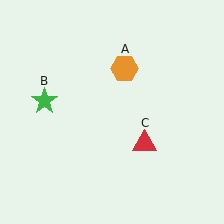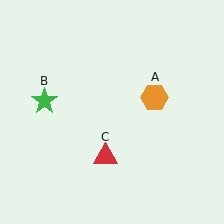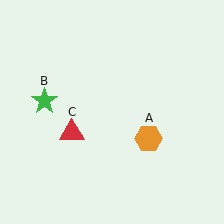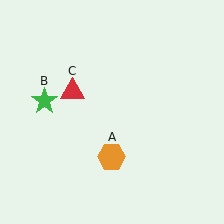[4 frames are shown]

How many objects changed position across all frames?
2 objects changed position: orange hexagon (object A), red triangle (object C).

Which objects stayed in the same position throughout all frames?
Green star (object B) remained stationary.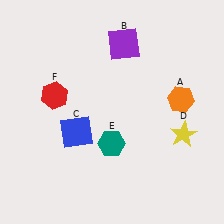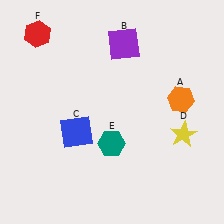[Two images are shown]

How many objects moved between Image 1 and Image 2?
1 object moved between the two images.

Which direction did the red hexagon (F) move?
The red hexagon (F) moved up.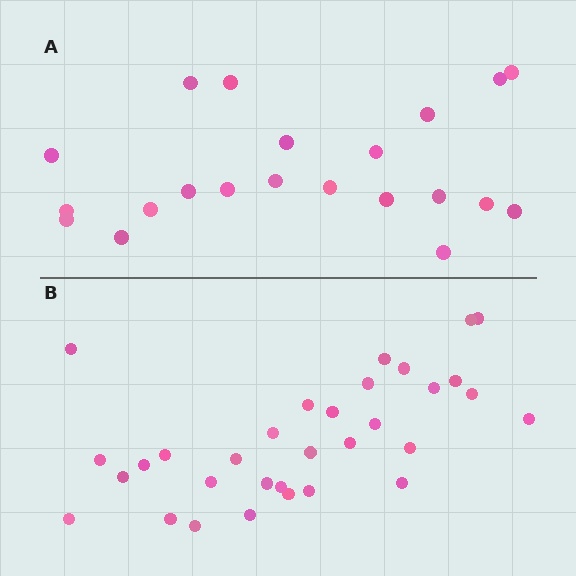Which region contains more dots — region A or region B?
Region B (the bottom region) has more dots.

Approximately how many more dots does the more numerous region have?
Region B has roughly 12 or so more dots than region A.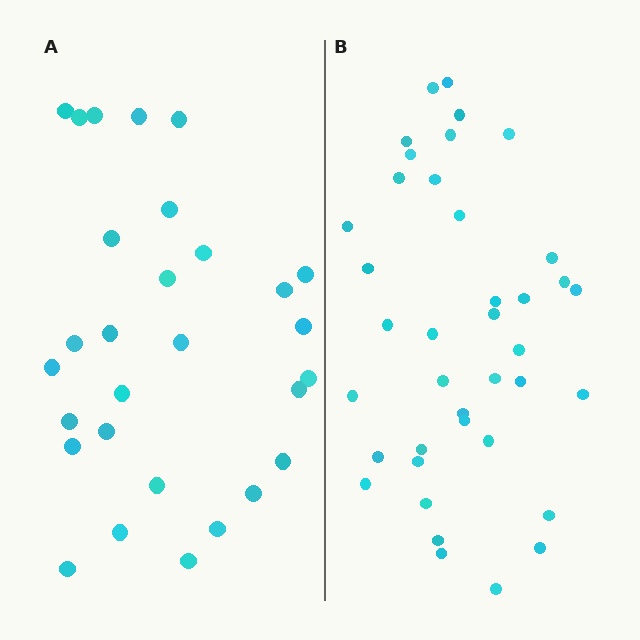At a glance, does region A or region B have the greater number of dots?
Region B (the right region) has more dots.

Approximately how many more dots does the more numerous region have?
Region B has roughly 10 or so more dots than region A.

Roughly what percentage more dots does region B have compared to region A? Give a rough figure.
About 35% more.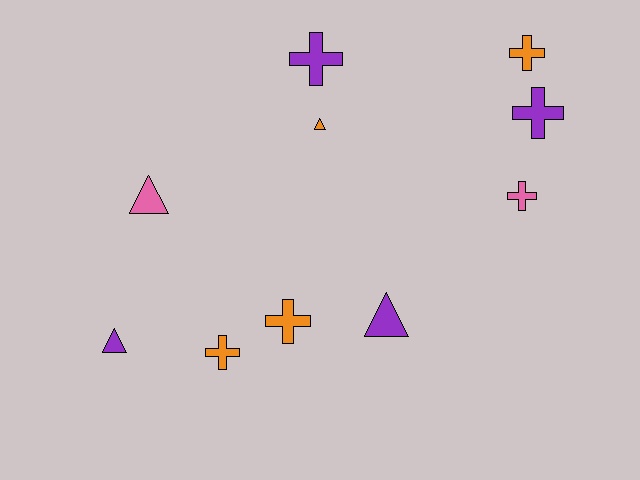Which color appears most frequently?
Orange, with 4 objects.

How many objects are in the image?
There are 10 objects.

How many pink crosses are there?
There is 1 pink cross.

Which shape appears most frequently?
Cross, with 6 objects.